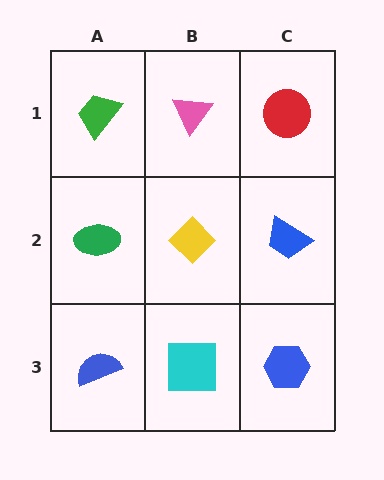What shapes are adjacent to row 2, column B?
A pink triangle (row 1, column B), a cyan square (row 3, column B), a green ellipse (row 2, column A), a blue trapezoid (row 2, column C).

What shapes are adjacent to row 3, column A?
A green ellipse (row 2, column A), a cyan square (row 3, column B).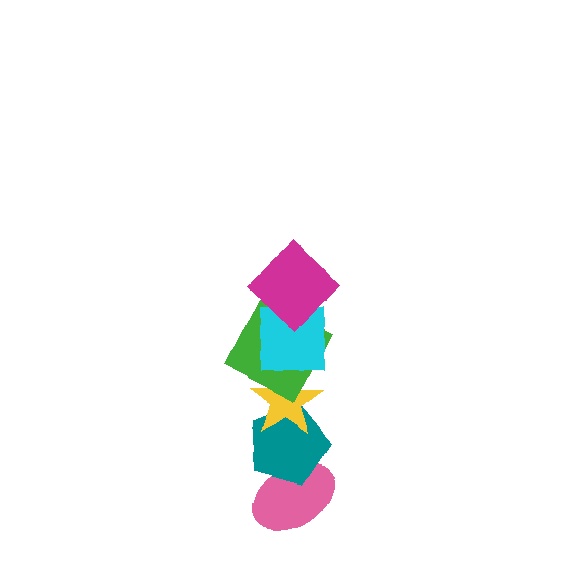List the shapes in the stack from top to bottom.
From top to bottom: the magenta diamond, the cyan square, the green square, the yellow star, the teal pentagon, the pink ellipse.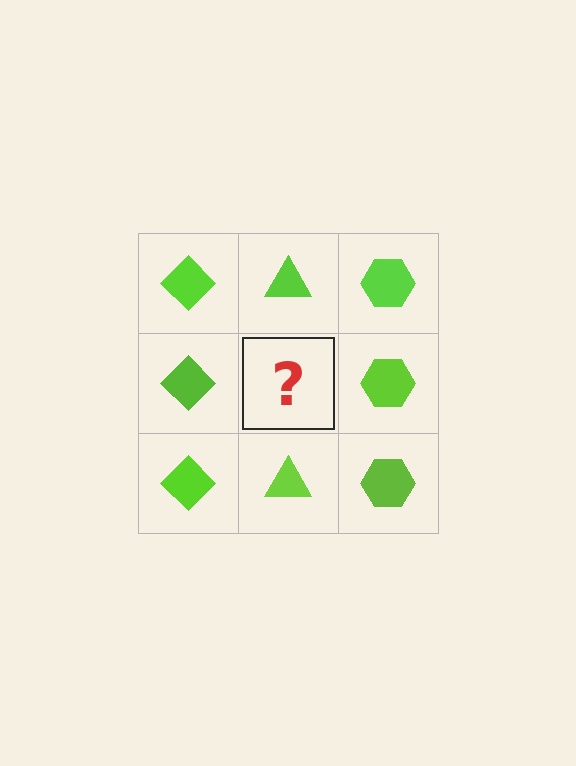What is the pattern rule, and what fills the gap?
The rule is that each column has a consistent shape. The gap should be filled with a lime triangle.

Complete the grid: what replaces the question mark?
The question mark should be replaced with a lime triangle.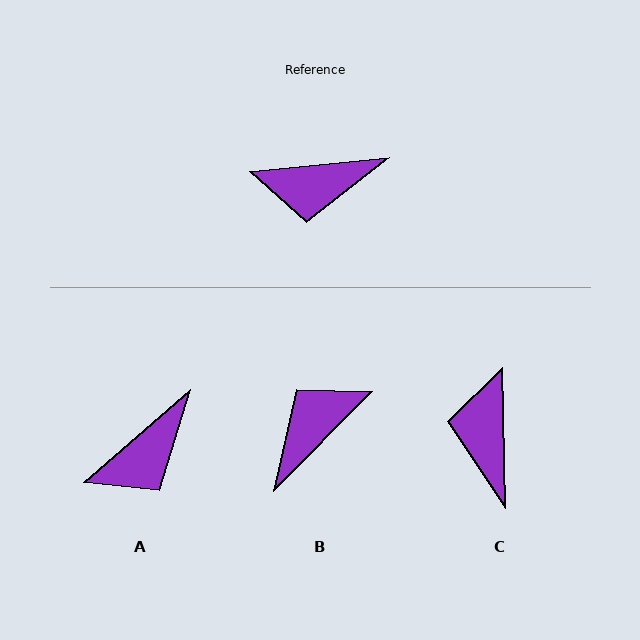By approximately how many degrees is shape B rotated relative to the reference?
Approximately 140 degrees clockwise.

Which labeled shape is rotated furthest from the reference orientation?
B, about 140 degrees away.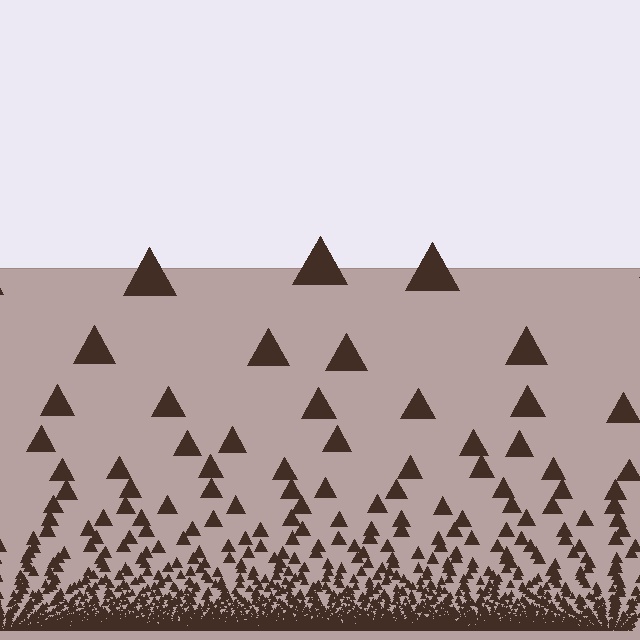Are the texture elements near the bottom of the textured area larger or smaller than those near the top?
Smaller. The gradient is inverted — elements near the bottom are smaller and denser.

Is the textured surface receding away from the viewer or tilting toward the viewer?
The surface appears to tilt toward the viewer. Texture elements get larger and sparser toward the top.